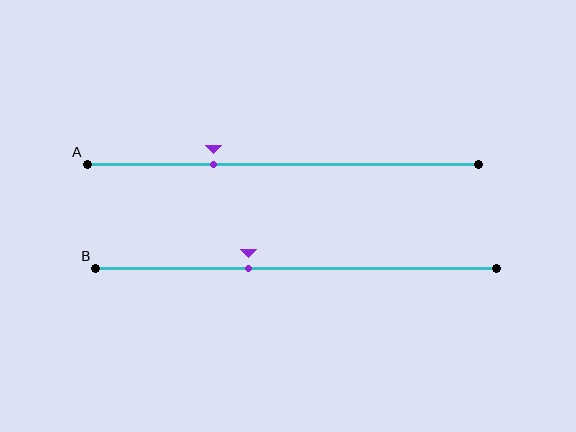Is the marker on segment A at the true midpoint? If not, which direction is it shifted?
No, the marker on segment A is shifted to the left by about 18% of the segment length.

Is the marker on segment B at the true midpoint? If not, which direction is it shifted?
No, the marker on segment B is shifted to the left by about 12% of the segment length.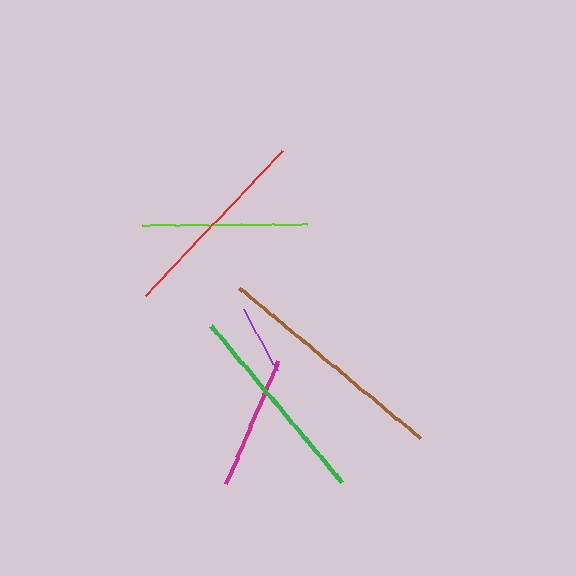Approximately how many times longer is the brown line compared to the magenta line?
The brown line is approximately 1.8 times the length of the magenta line.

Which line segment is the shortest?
The purple line is the shortest at approximately 70 pixels.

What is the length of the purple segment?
The purple segment is approximately 70 pixels long.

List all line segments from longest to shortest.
From longest to shortest: brown, green, red, lime, magenta, purple.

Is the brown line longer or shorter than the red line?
The brown line is longer than the red line.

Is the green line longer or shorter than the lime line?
The green line is longer than the lime line.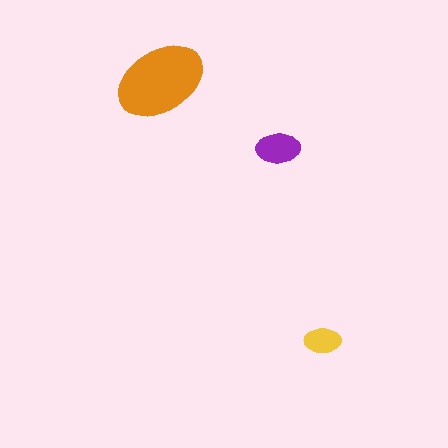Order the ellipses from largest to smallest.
the orange one, the purple one, the yellow one.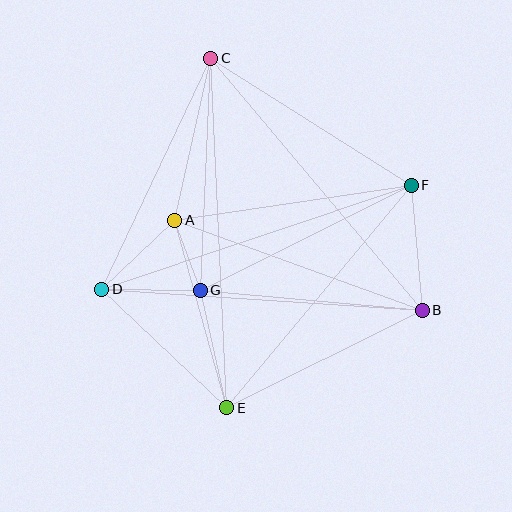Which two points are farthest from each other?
Points C and E are farthest from each other.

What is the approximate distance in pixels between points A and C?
The distance between A and C is approximately 166 pixels.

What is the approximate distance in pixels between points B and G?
The distance between B and G is approximately 223 pixels.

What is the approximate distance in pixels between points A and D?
The distance between A and D is approximately 101 pixels.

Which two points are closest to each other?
Points A and G are closest to each other.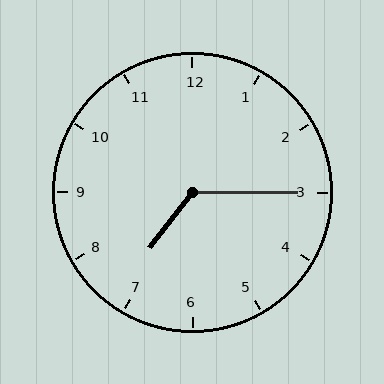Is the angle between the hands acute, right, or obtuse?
It is obtuse.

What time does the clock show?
7:15.